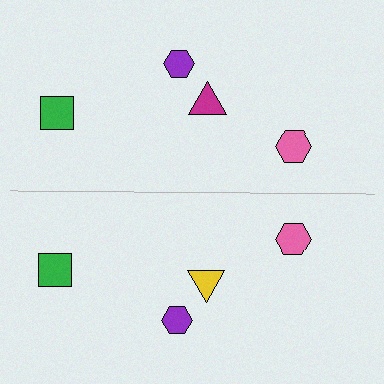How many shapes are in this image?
There are 8 shapes in this image.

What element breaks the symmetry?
The yellow triangle on the bottom side breaks the symmetry — its mirror counterpart is magenta.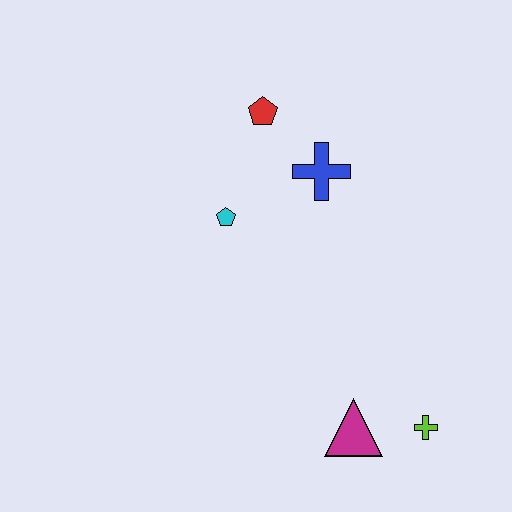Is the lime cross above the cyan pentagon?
No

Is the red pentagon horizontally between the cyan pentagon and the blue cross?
Yes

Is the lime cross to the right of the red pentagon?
Yes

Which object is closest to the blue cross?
The red pentagon is closest to the blue cross.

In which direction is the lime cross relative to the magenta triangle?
The lime cross is to the right of the magenta triangle.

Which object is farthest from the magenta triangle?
The red pentagon is farthest from the magenta triangle.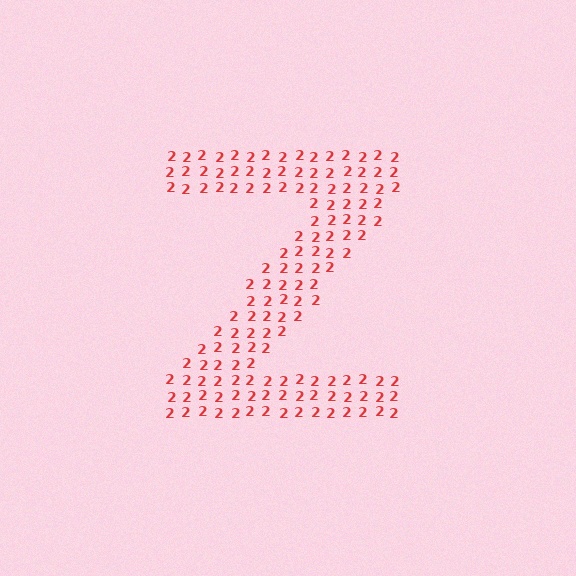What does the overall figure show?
The overall figure shows the letter Z.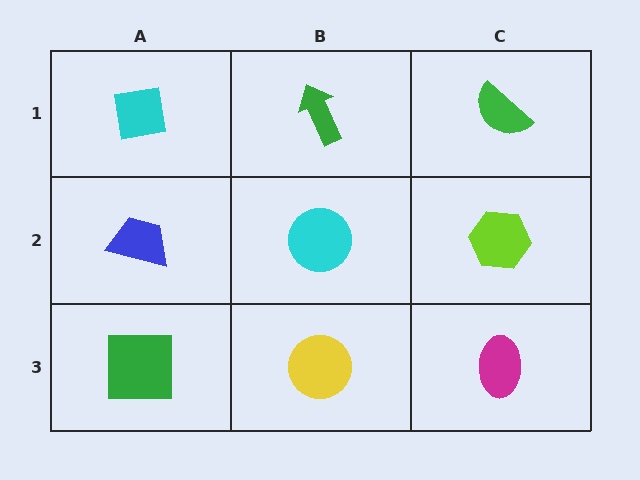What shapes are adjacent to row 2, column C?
A green semicircle (row 1, column C), a magenta ellipse (row 3, column C), a cyan circle (row 2, column B).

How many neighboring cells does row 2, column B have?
4.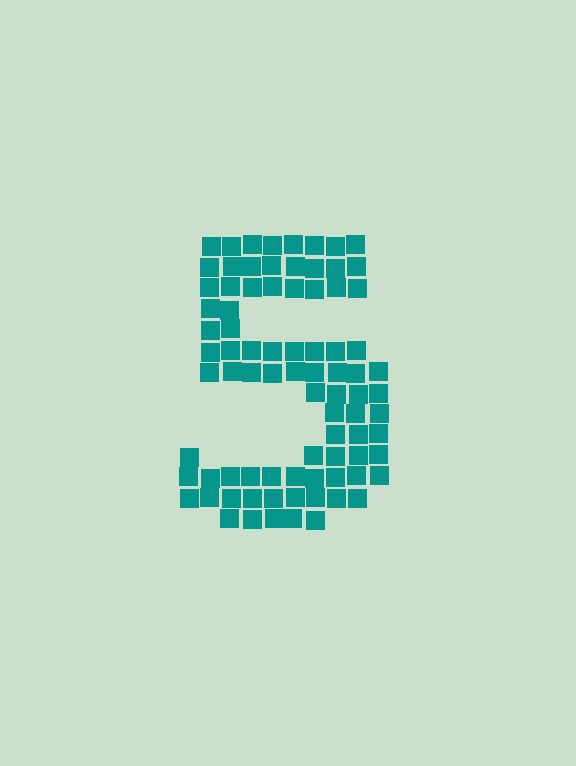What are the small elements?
The small elements are squares.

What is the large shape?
The large shape is the digit 5.